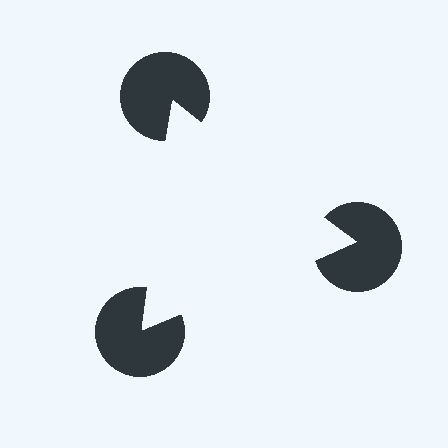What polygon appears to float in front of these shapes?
An illusory triangle — its edges are inferred from the aligned wedge cuts in the pac-man discs, not physically drawn.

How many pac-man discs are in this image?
There are 3 — one at each vertex of the illusory triangle.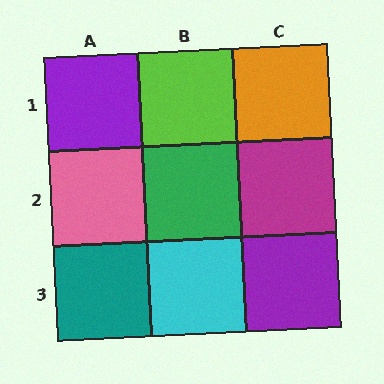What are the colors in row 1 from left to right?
Purple, lime, orange.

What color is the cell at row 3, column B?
Cyan.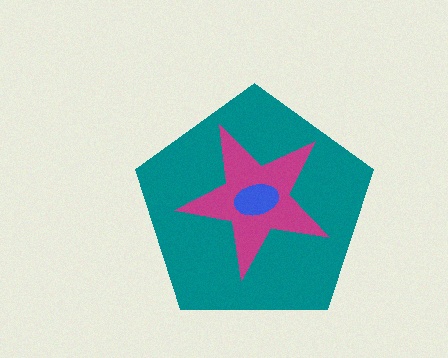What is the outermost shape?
The teal pentagon.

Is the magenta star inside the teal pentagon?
Yes.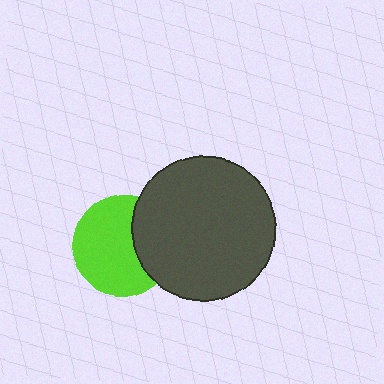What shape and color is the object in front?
The object in front is a dark gray circle.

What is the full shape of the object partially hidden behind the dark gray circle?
The partially hidden object is a lime circle.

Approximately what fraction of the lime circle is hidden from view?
Roughly 32% of the lime circle is hidden behind the dark gray circle.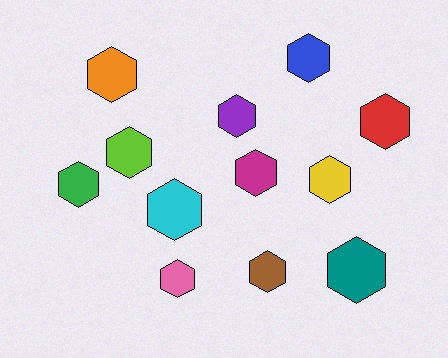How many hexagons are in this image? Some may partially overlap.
There are 12 hexagons.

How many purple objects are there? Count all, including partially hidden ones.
There is 1 purple object.